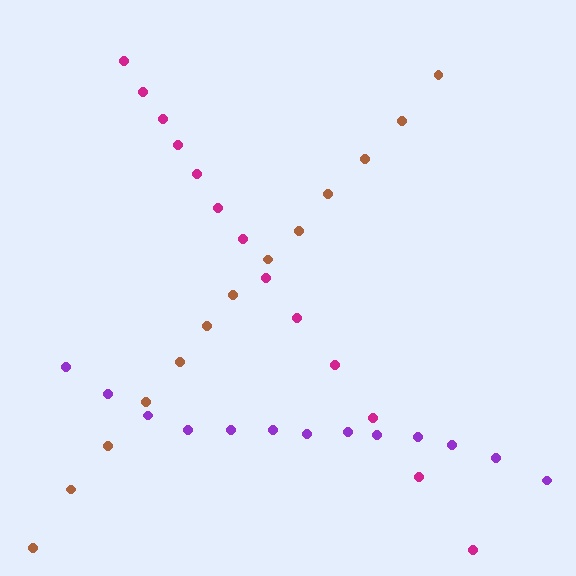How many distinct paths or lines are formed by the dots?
There are 3 distinct paths.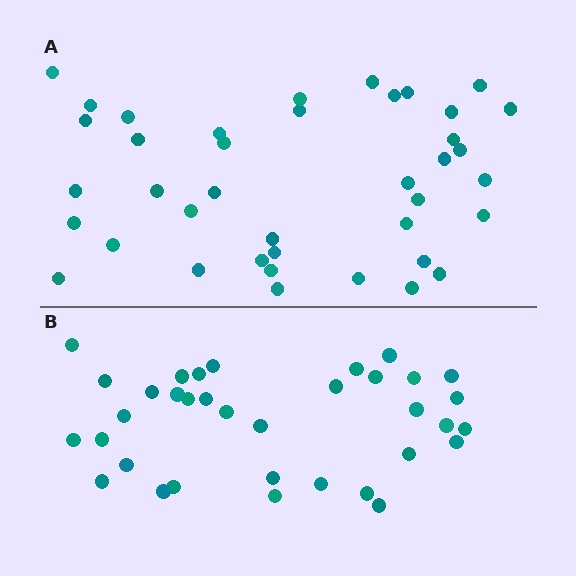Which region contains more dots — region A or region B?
Region A (the top region) has more dots.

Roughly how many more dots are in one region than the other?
Region A has about 5 more dots than region B.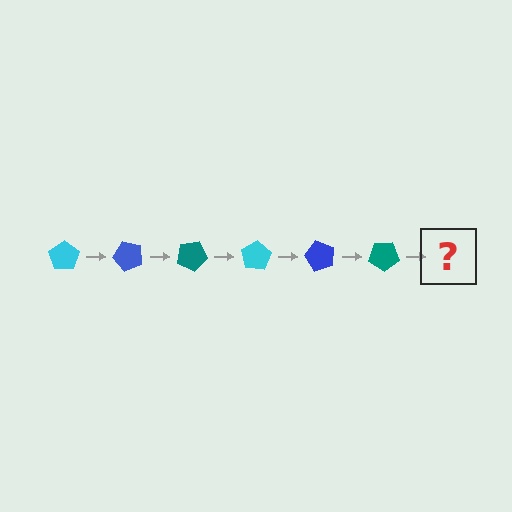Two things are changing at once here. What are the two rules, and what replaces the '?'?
The two rules are that it rotates 50 degrees each step and the color cycles through cyan, blue, and teal. The '?' should be a cyan pentagon, rotated 300 degrees from the start.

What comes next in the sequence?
The next element should be a cyan pentagon, rotated 300 degrees from the start.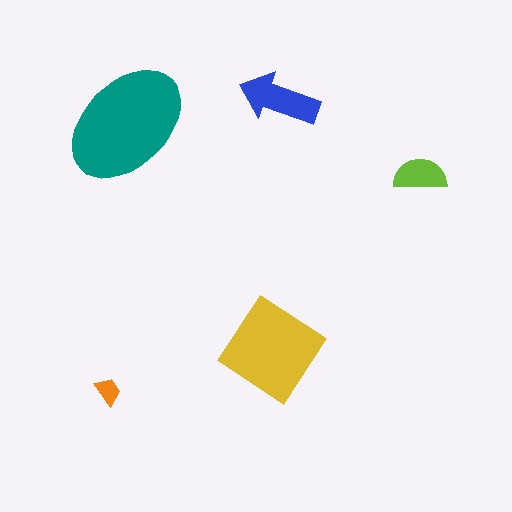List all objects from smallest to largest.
The orange trapezoid, the lime semicircle, the blue arrow, the yellow diamond, the teal ellipse.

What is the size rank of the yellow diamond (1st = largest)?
2nd.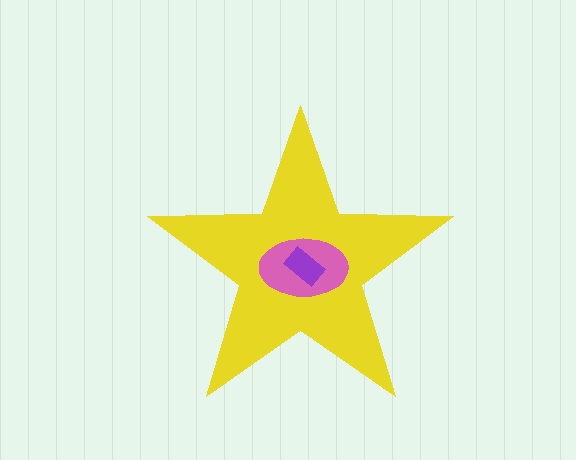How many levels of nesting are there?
3.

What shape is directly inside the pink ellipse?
The purple rectangle.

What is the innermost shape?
The purple rectangle.